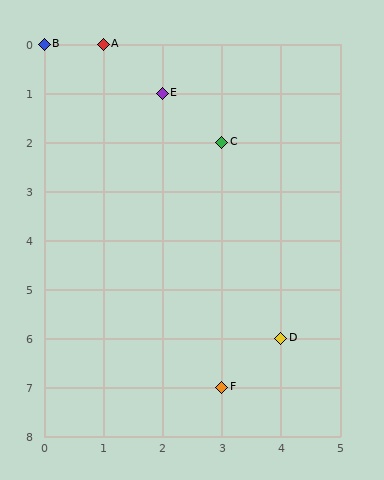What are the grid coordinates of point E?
Point E is at grid coordinates (2, 1).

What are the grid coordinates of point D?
Point D is at grid coordinates (4, 6).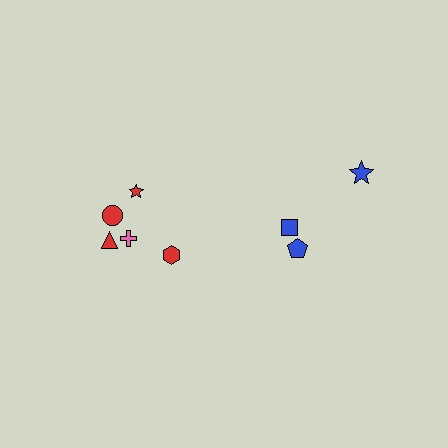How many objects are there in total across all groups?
There are 8 objects.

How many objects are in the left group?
There are 5 objects.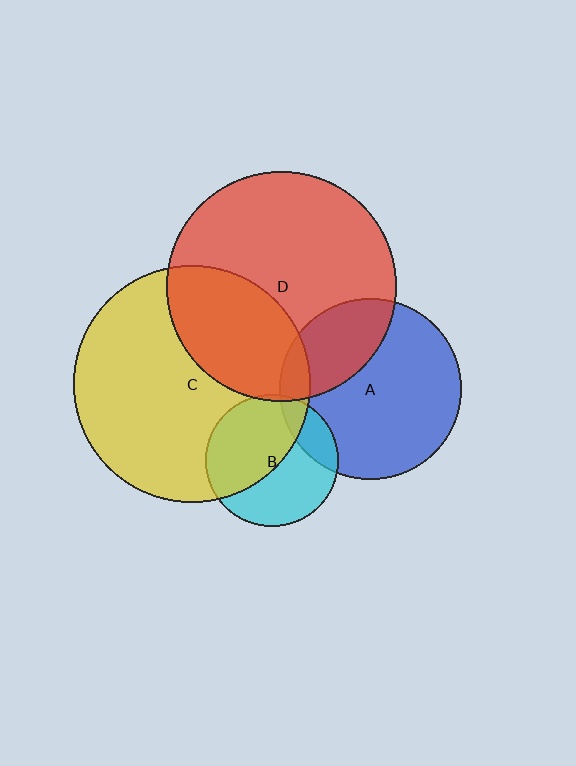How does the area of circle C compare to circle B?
Approximately 3.2 times.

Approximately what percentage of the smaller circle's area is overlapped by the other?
Approximately 5%.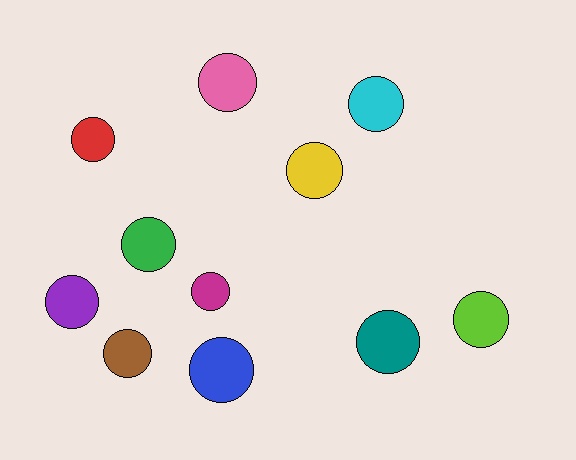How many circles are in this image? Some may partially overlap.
There are 11 circles.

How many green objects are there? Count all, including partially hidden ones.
There is 1 green object.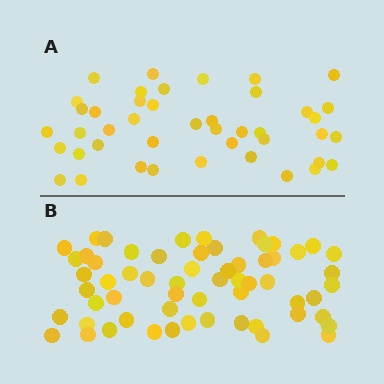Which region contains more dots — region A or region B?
Region B (the bottom region) has more dots.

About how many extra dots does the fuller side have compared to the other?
Region B has approximately 15 more dots than region A.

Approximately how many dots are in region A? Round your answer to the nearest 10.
About 40 dots. (The exact count is 43, which rounds to 40.)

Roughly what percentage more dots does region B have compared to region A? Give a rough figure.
About 40% more.